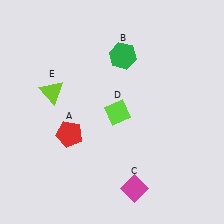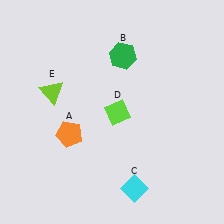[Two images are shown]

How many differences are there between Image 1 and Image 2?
There are 2 differences between the two images.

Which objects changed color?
A changed from red to orange. C changed from magenta to cyan.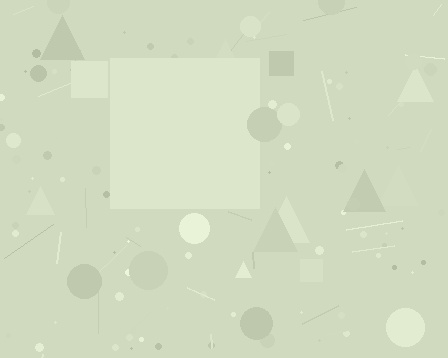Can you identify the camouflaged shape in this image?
The camouflaged shape is a square.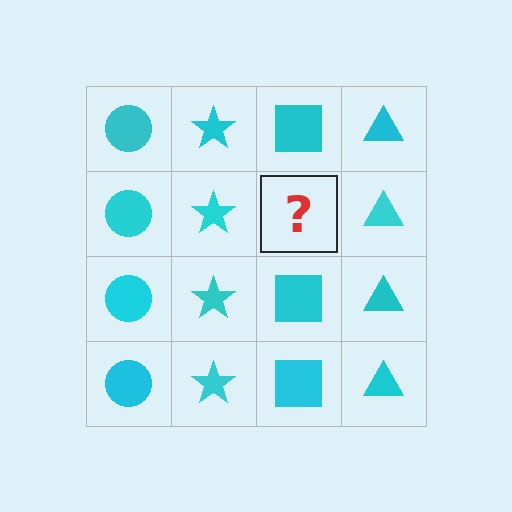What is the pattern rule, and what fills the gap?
The rule is that each column has a consistent shape. The gap should be filled with a cyan square.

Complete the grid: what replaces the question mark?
The question mark should be replaced with a cyan square.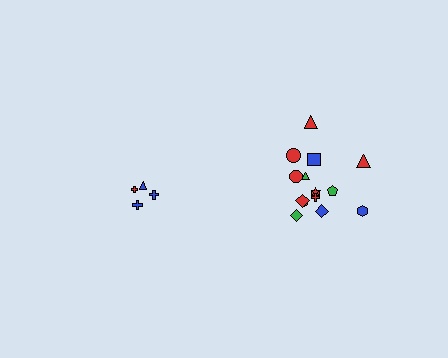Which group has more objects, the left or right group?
The right group.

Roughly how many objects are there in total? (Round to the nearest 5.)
Roughly 20 objects in total.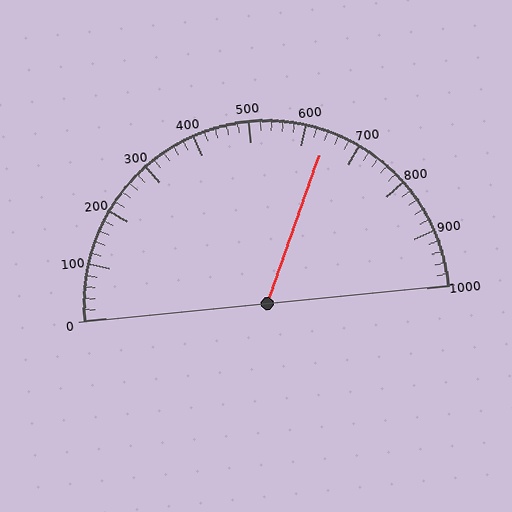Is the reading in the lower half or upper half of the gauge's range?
The reading is in the upper half of the range (0 to 1000).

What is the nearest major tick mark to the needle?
The nearest major tick mark is 600.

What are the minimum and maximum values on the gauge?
The gauge ranges from 0 to 1000.